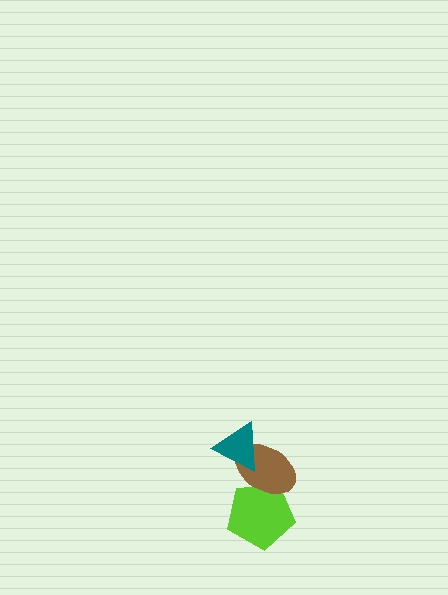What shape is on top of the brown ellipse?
The teal triangle is on top of the brown ellipse.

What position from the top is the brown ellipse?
The brown ellipse is 2nd from the top.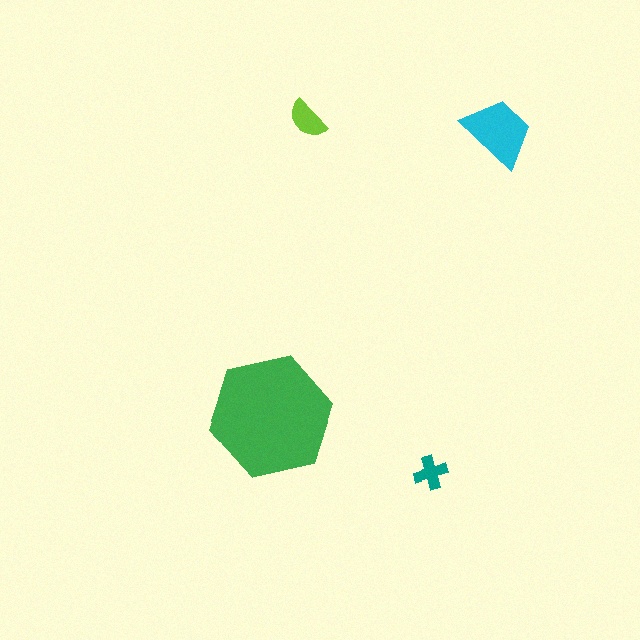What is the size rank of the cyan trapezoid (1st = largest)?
2nd.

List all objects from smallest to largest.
The teal cross, the lime semicircle, the cyan trapezoid, the green hexagon.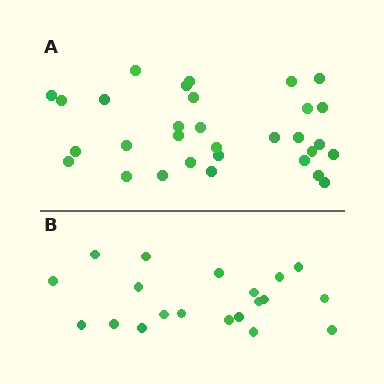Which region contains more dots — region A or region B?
Region A (the top region) has more dots.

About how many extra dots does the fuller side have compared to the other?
Region A has roughly 12 or so more dots than region B.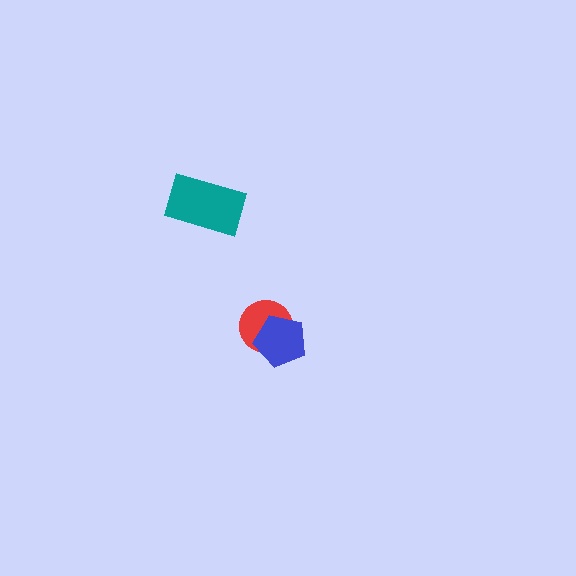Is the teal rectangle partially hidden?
No, no other shape covers it.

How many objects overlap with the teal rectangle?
0 objects overlap with the teal rectangle.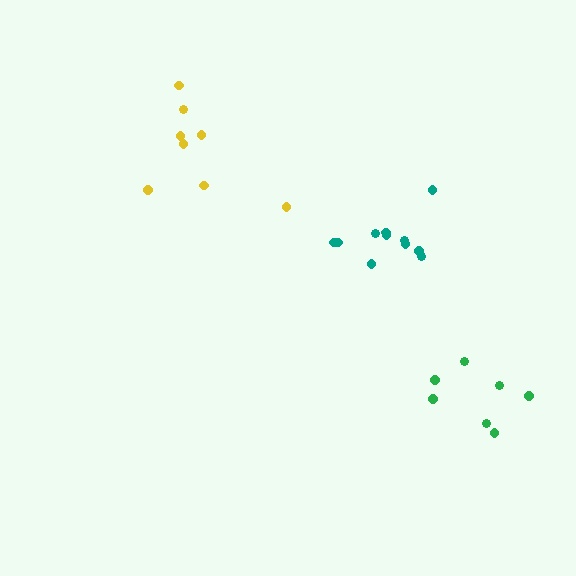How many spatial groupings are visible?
There are 3 spatial groupings.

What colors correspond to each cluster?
The clusters are colored: green, yellow, teal.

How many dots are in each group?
Group 1: 7 dots, Group 2: 8 dots, Group 3: 11 dots (26 total).